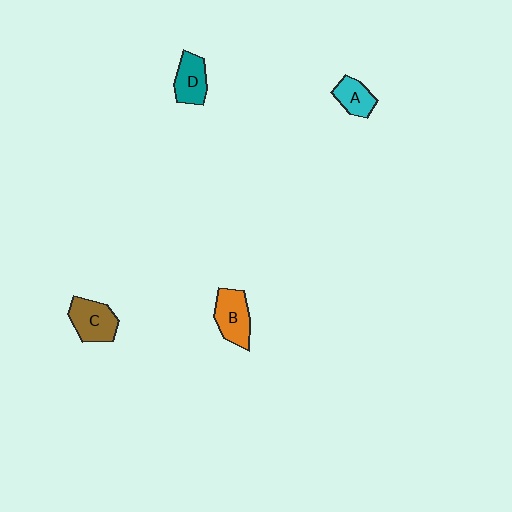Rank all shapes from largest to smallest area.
From largest to smallest: C (brown), B (orange), D (teal), A (cyan).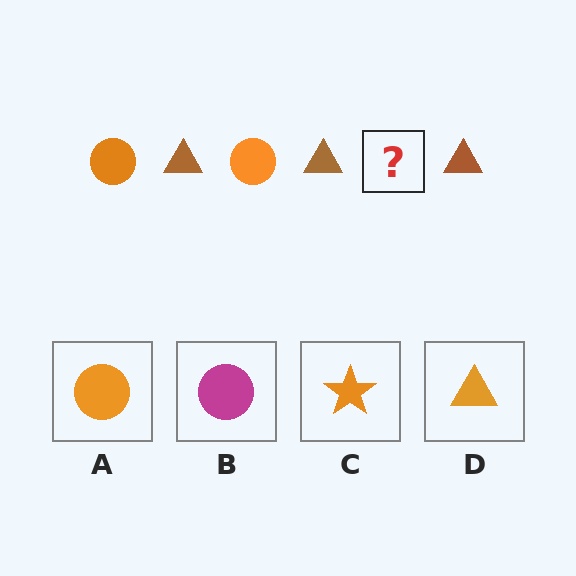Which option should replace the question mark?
Option A.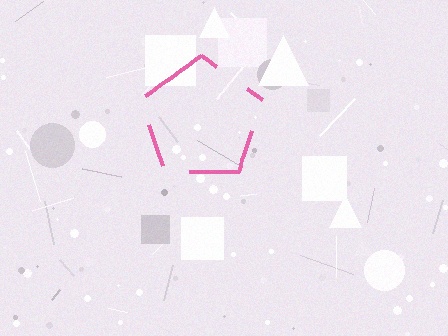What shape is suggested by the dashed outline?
The dashed outline suggests a pentagon.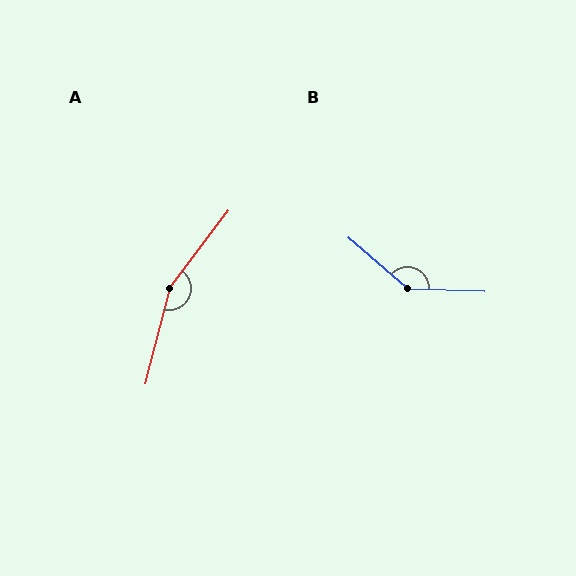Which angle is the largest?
A, at approximately 157 degrees.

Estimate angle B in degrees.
Approximately 141 degrees.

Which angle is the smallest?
B, at approximately 141 degrees.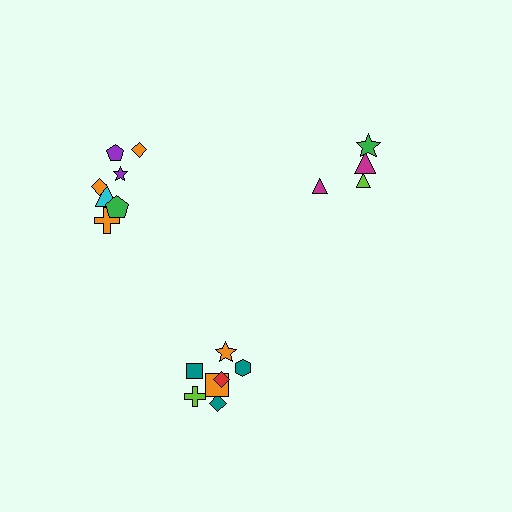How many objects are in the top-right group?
There are 4 objects.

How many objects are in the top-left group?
There are 7 objects.